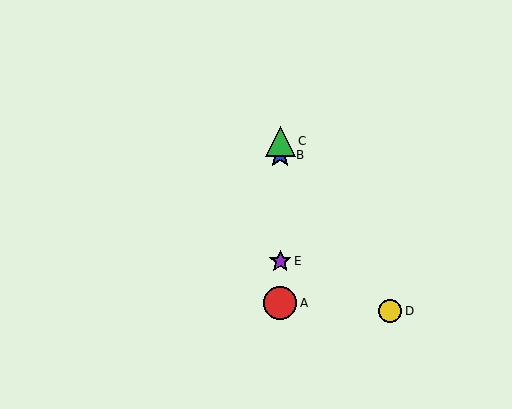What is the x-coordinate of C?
Object C is at x≈280.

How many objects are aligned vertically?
4 objects (A, B, C, E) are aligned vertically.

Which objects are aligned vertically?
Objects A, B, C, E are aligned vertically.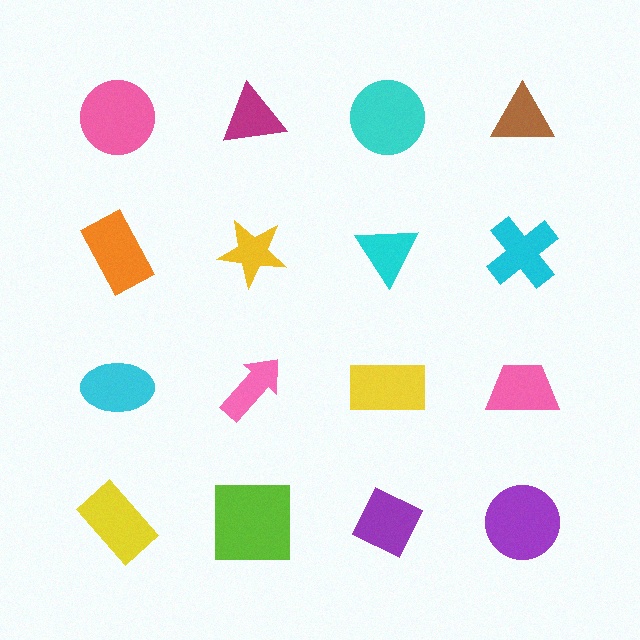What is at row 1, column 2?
A magenta triangle.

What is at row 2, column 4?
A cyan cross.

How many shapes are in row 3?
4 shapes.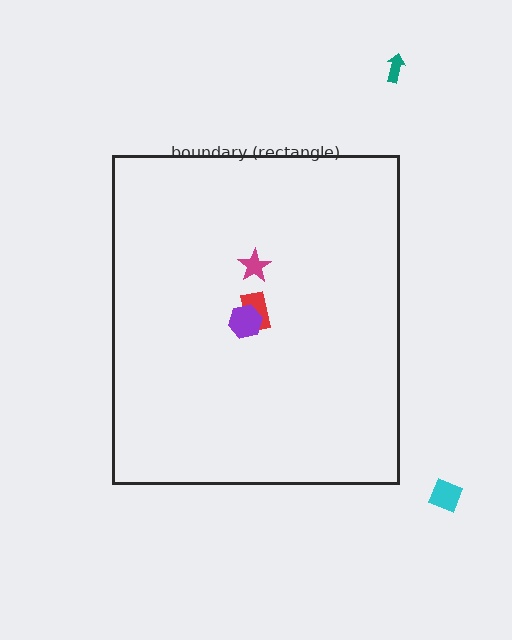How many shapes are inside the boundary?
3 inside, 2 outside.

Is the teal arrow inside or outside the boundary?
Outside.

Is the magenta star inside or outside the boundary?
Inside.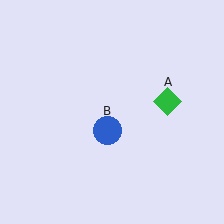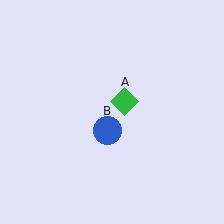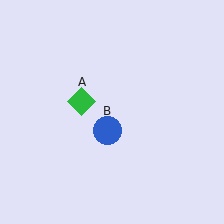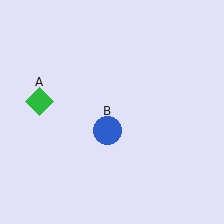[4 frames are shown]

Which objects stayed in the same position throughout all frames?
Blue circle (object B) remained stationary.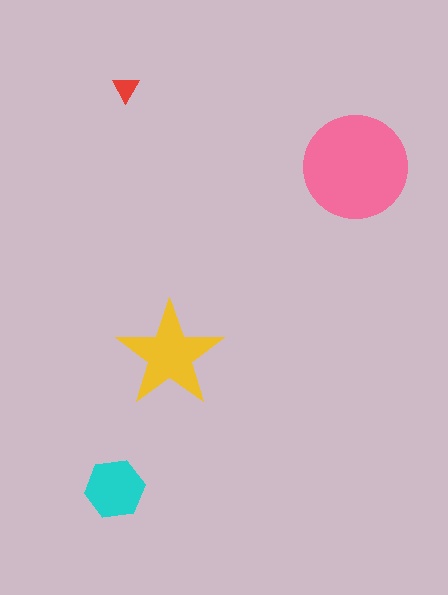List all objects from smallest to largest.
The red triangle, the cyan hexagon, the yellow star, the pink circle.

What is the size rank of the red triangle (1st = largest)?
4th.